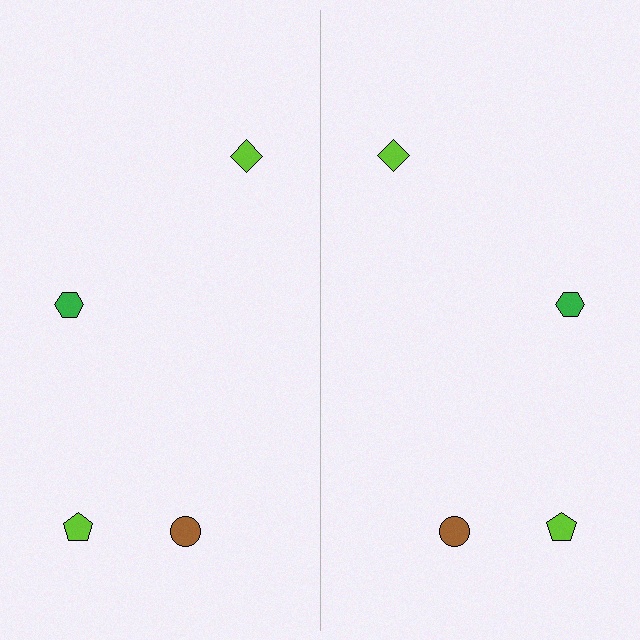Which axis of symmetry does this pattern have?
The pattern has a vertical axis of symmetry running through the center of the image.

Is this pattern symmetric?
Yes, this pattern has bilateral (reflection) symmetry.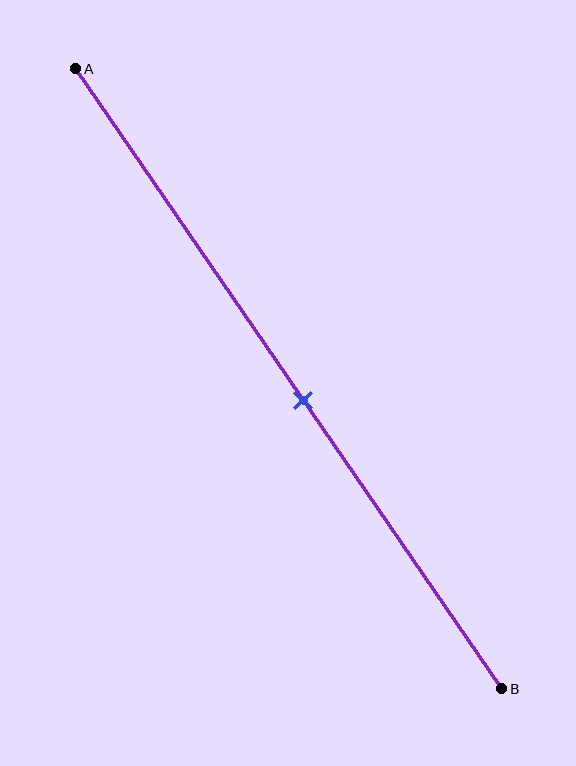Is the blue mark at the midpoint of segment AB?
No, the mark is at about 55% from A, not at the 50% midpoint.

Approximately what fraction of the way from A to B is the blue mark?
The blue mark is approximately 55% of the way from A to B.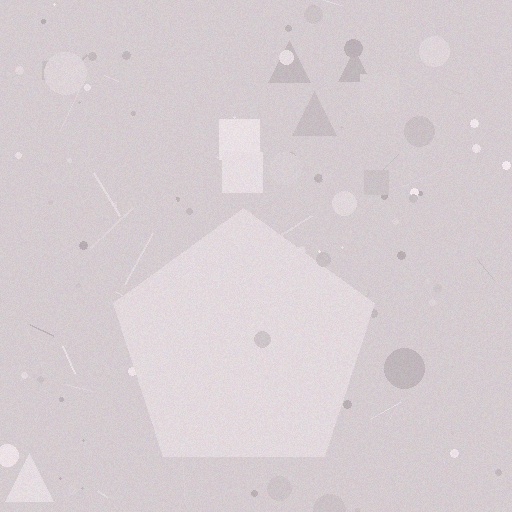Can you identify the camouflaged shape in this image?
The camouflaged shape is a pentagon.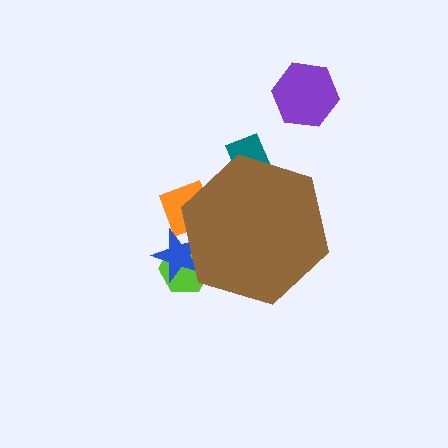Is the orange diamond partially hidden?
Yes, the orange diamond is partially hidden behind the brown hexagon.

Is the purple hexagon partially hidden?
No, the purple hexagon is fully visible.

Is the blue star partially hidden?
Yes, the blue star is partially hidden behind the brown hexagon.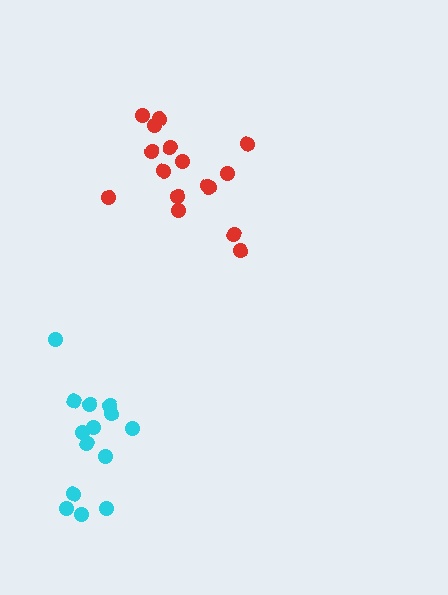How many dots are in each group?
Group 1: 14 dots, Group 2: 16 dots (30 total).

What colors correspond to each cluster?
The clusters are colored: cyan, red.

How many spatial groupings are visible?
There are 2 spatial groupings.